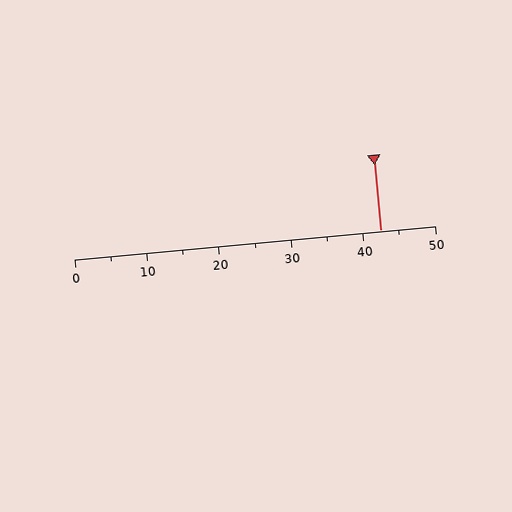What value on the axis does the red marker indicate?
The marker indicates approximately 42.5.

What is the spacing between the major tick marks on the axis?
The major ticks are spaced 10 apart.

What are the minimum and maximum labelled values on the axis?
The axis runs from 0 to 50.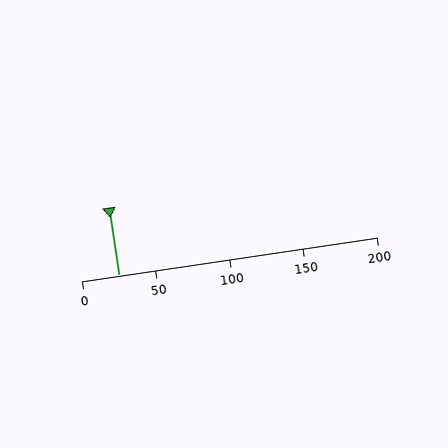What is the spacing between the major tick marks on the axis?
The major ticks are spaced 50 apart.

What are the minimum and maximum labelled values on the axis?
The axis runs from 0 to 200.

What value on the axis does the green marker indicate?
The marker indicates approximately 25.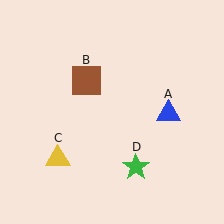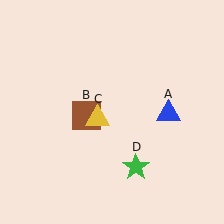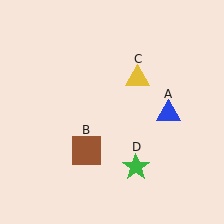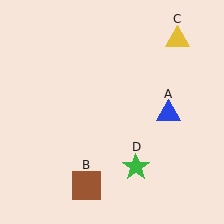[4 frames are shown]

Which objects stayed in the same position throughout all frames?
Blue triangle (object A) and green star (object D) remained stationary.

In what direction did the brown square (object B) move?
The brown square (object B) moved down.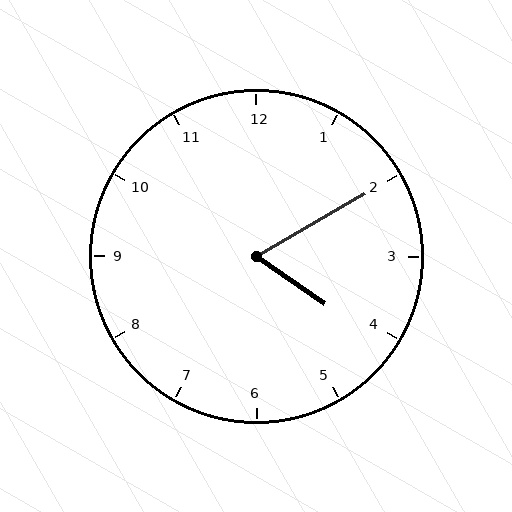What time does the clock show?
4:10.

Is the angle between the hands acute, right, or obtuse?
It is acute.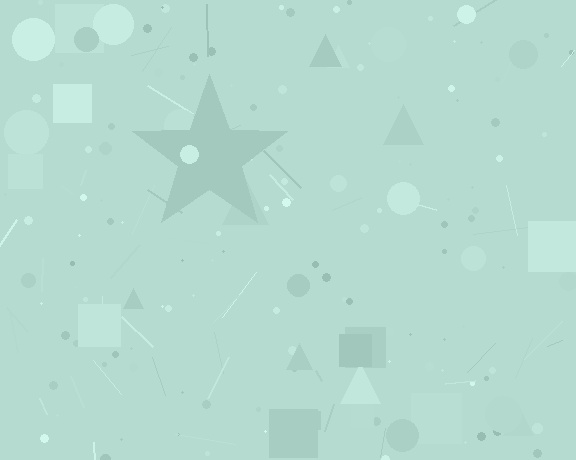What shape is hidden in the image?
A star is hidden in the image.